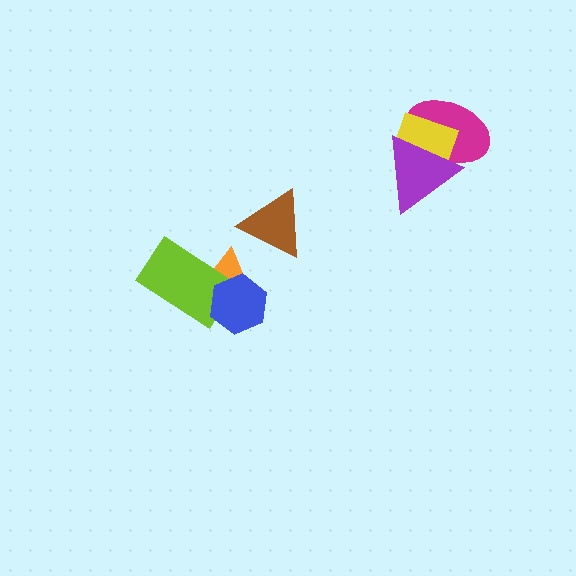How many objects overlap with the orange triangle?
2 objects overlap with the orange triangle.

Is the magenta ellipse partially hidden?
Yes, it is partially covered by another shape.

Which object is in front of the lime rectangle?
The blue hexagon is in front of the lime rectangle.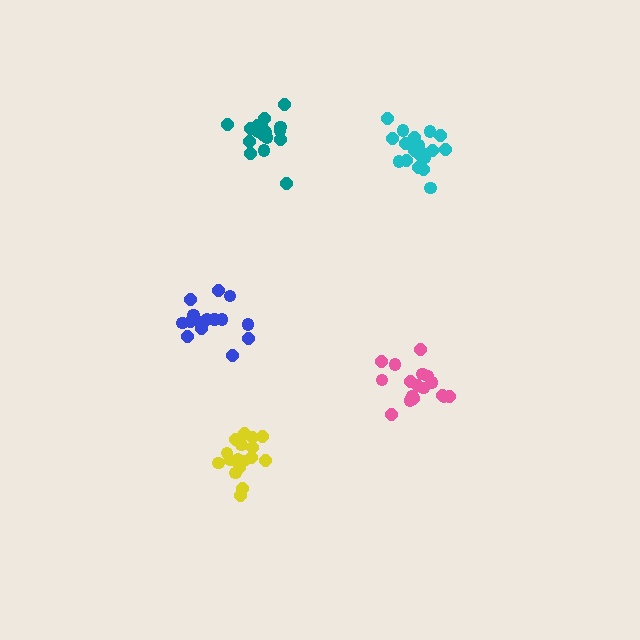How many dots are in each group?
Group 1: 19 dots, Group 2: 15 dots, Group 3: 17 dots, Group 4: 19 dots, Group 5: 17 dots (87 total).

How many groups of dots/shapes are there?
There are 5 groups.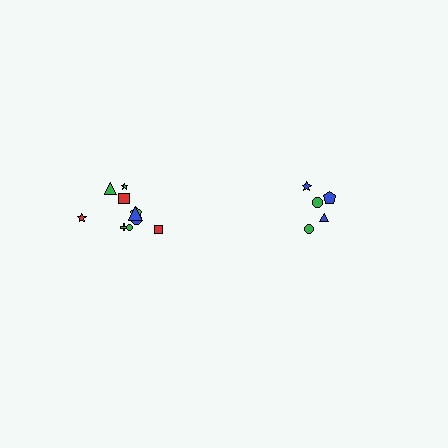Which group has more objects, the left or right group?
The left group.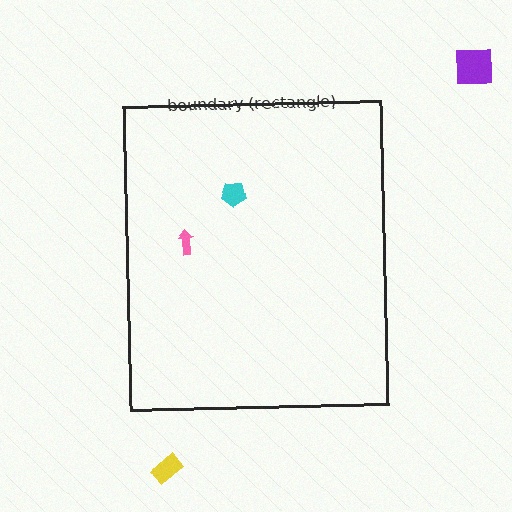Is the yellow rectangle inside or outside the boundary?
Outside.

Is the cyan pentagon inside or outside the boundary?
Inside.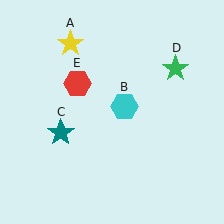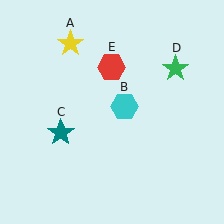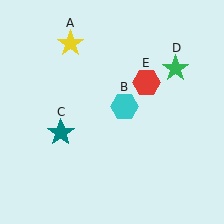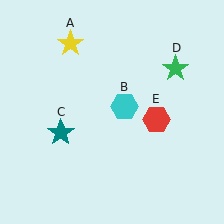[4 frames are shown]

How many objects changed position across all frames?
1 object changed position: red hexagon (object E).